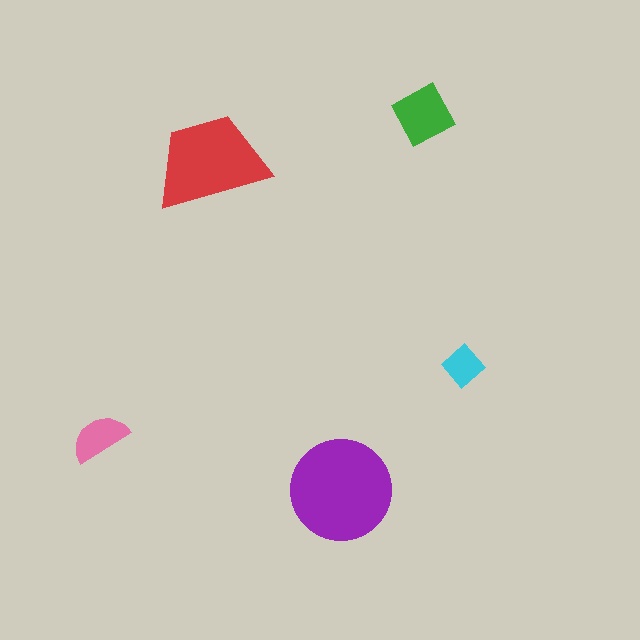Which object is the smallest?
The cyan diamond.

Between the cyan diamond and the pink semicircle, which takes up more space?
The pink semicircle.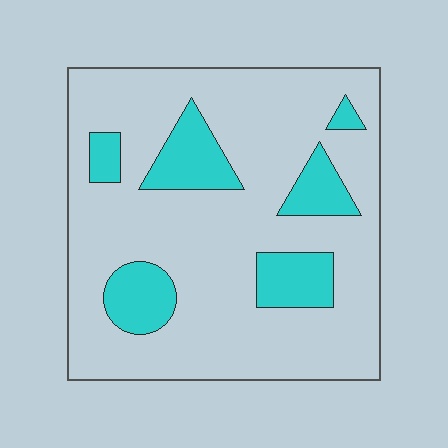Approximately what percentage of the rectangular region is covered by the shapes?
Approximately 20%.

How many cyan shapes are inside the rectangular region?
6.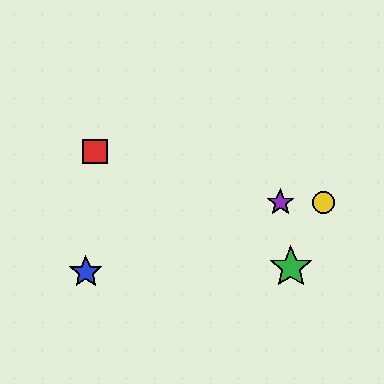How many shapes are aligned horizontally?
2 shapes (the yellow circle, the purple star) are aligned horizontally.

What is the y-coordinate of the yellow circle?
The yellow circle is at y≈202.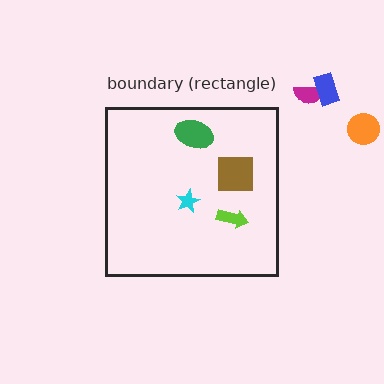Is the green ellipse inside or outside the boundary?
Inside.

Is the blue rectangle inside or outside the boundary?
Outside.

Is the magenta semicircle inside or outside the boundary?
Outside.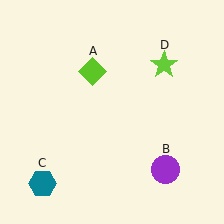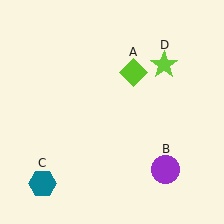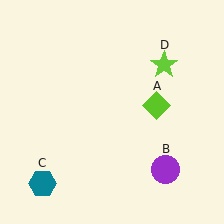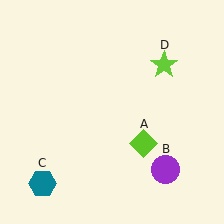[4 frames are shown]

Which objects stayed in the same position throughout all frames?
Purple circle (object B) and teal hexagon (object C) and lime star (object D) remained stationary.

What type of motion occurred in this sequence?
The lime diamond (object A) rotated clockwise around the center of the scene.